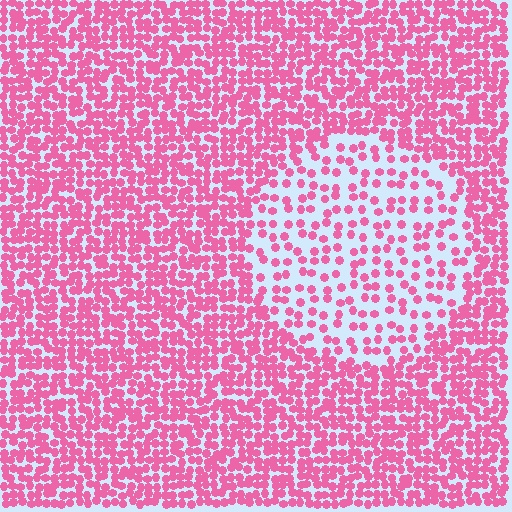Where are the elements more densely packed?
The elements are more densely packed outside the circle boundary.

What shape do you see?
I see a circle.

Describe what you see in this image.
The image contains small pink elements arranged at two different densities. A circle-shaped region is visible where the elements are less densely packed than the surrounding area.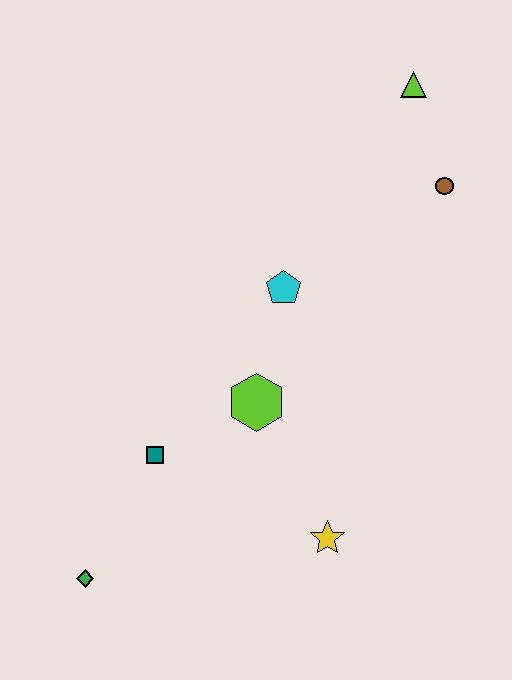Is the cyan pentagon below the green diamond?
No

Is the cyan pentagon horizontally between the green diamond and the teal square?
No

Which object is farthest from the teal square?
The lime triangle is farthest from the teal square.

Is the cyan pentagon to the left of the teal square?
No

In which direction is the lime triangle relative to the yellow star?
The lime triangle is above the yellow star.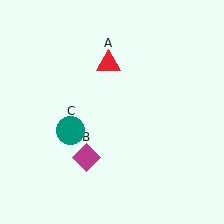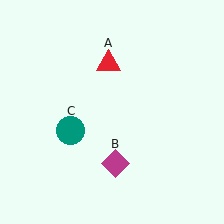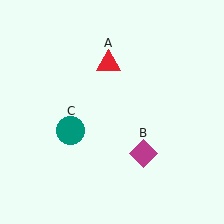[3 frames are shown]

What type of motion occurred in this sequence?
The magenta diamond (object B) rotated counterclockwise around the center of the scene.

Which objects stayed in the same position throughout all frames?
Red triangle (object A) and teal circle (object C) remained stationary.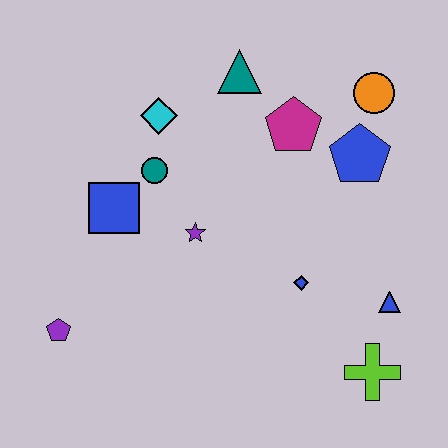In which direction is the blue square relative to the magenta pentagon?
The blue square is to the left of the magenta pentagon.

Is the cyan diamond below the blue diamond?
No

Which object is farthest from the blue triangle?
The purple pentagon is farthest from the blue triangle.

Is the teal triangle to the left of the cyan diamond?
No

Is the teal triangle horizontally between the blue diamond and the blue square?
Yes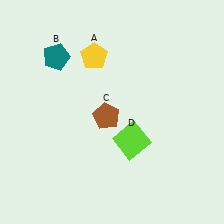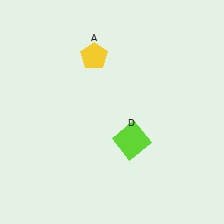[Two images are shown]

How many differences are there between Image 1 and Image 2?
There are 2 differences between the two images.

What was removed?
The brown pentagon (C), the teal pentagon (B) were removed in Image 2.